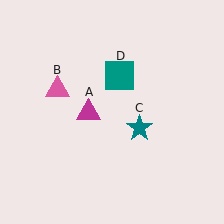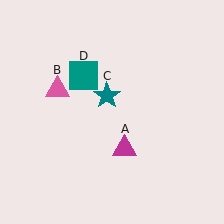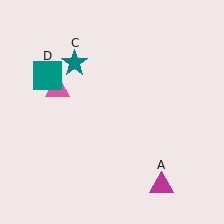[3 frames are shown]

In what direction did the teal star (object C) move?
The teal star (object C) moved up and to the left.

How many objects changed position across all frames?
3 objects changed position: magenta triangle (object A), teal star (object C), teal square (object D).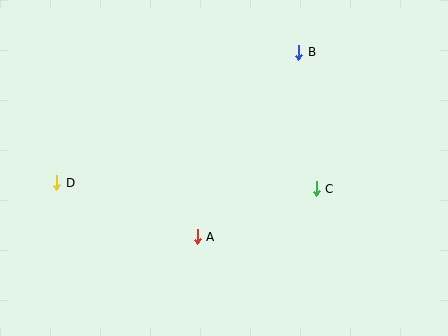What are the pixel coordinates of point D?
Point D is at (57, 183).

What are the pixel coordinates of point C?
Point C is at (316, 189).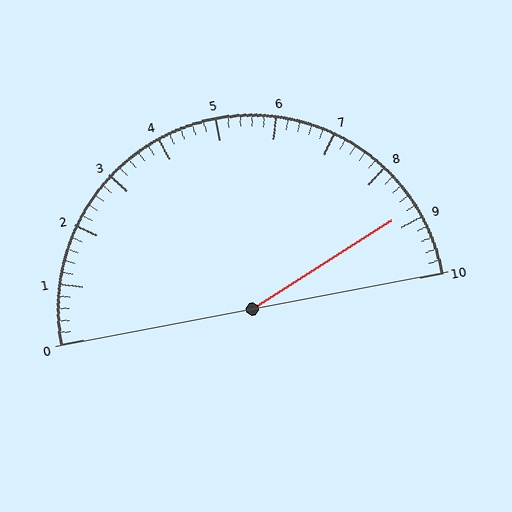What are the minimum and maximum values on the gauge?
The gauge ranges from 0 to 10.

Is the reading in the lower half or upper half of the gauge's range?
The reading is in the upper half of the range (0 to 10).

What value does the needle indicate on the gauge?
The needle indicates approximately 8.8.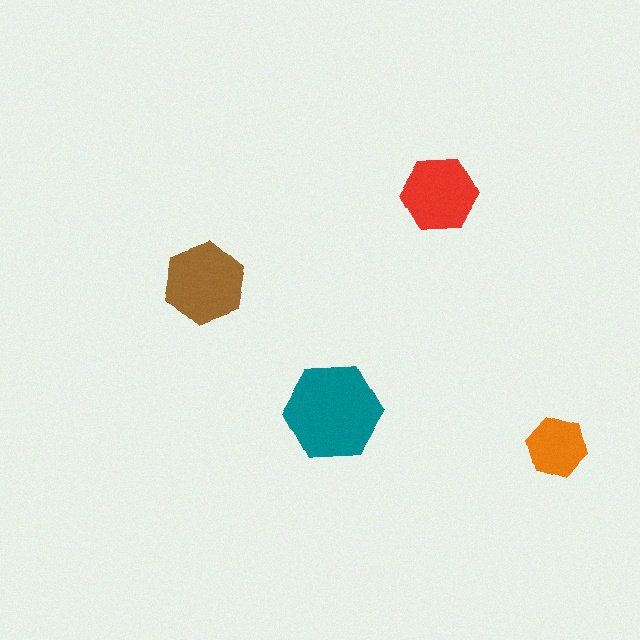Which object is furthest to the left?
The brown hexagon is leftmost.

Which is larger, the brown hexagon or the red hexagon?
The brown one.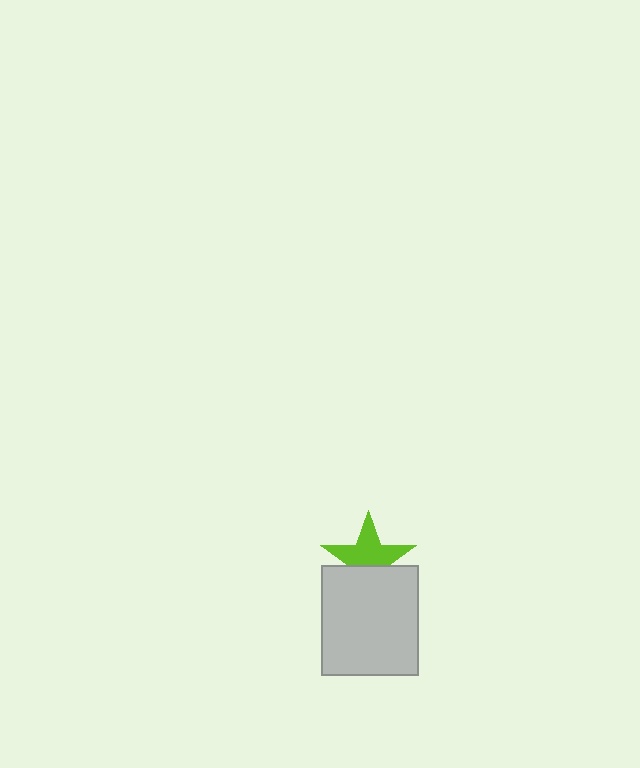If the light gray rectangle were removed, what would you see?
You would see the complete lime star.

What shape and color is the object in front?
The object in front is a light gray rectangle.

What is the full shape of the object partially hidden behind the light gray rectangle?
The partially hidden object is a lime star.